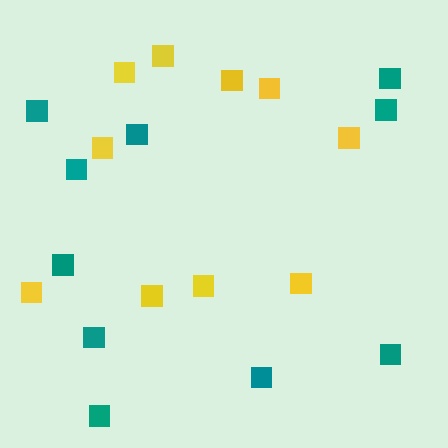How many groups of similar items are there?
There are 2 groups: one group of teal squares (10) and one group of yellow squares (10).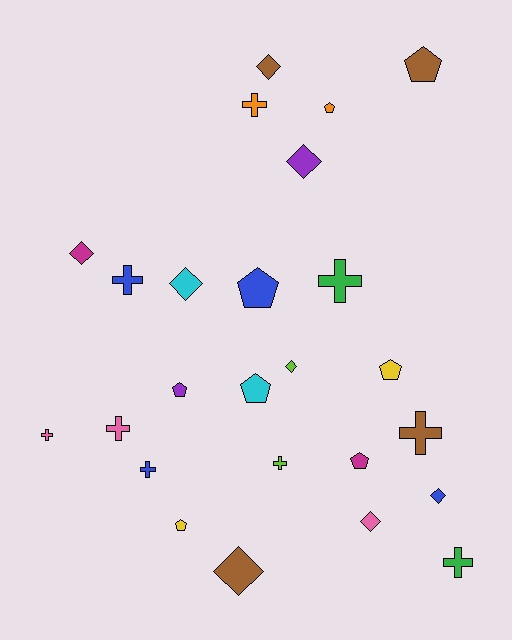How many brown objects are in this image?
There are 4 brown objects.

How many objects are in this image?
There are 25 objects.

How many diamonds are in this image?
There are 8 diamonds.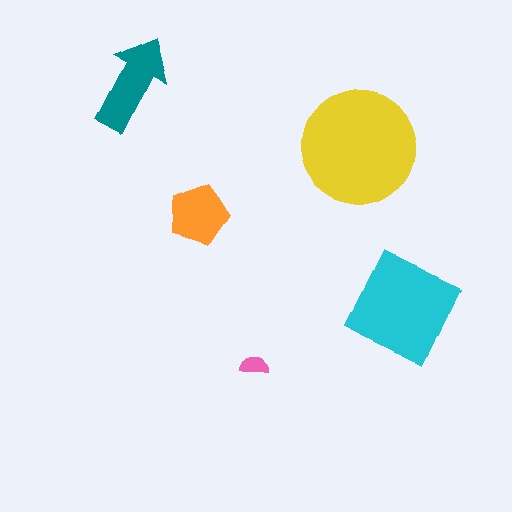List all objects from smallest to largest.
The pink semicircle, the orange pentagon, the teal arrow, the cyan diamond, the yellow circle.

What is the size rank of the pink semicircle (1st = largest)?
5th.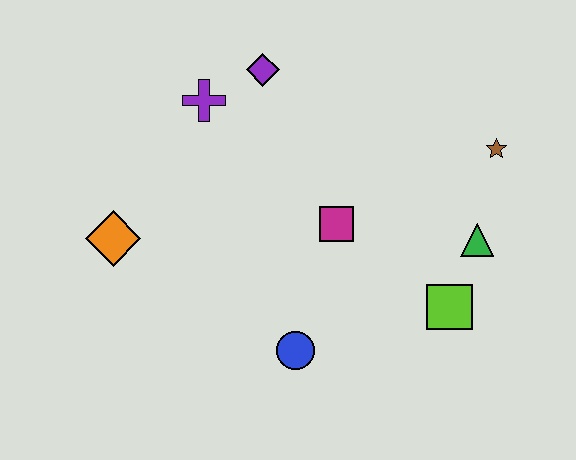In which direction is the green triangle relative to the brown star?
The green triangle is below the brown star.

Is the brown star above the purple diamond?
No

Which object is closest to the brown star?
The green triangle is closest to the brown star.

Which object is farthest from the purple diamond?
The lime square is farthest from the purple diamond.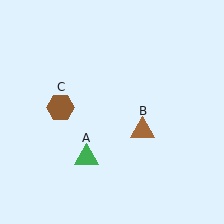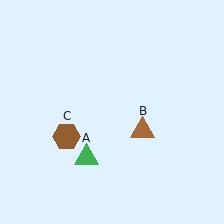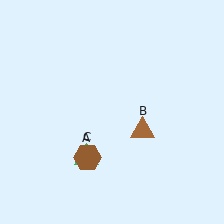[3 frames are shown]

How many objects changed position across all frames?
1 object changed position: brown hexagon (object C).